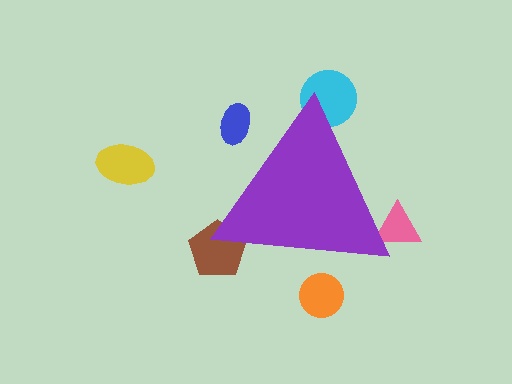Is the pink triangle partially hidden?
Yes, the pink triangle is partially hidden behind the purple triangle.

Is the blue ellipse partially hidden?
Yes, the blue ellipse is partially hidden behind the purple triangle.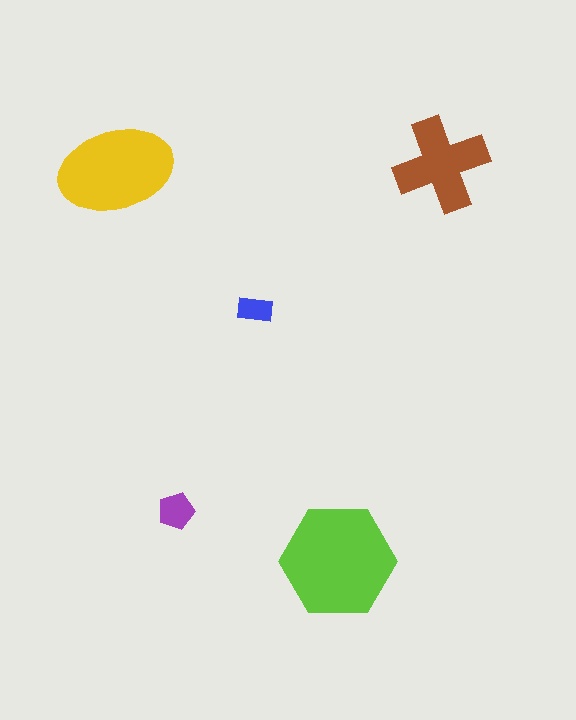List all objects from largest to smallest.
The lime hexagon, the yellow ellipse, the brown cross, the purple pentagon, the blue rectangle.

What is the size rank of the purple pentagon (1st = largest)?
4th.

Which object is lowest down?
The lime hexagon is bottommost.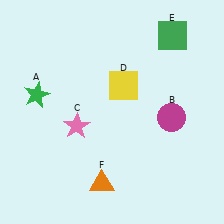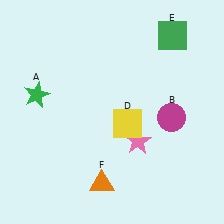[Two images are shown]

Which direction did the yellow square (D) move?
The yellow square (D) moved down.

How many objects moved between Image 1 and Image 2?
2 objects moved between the two images.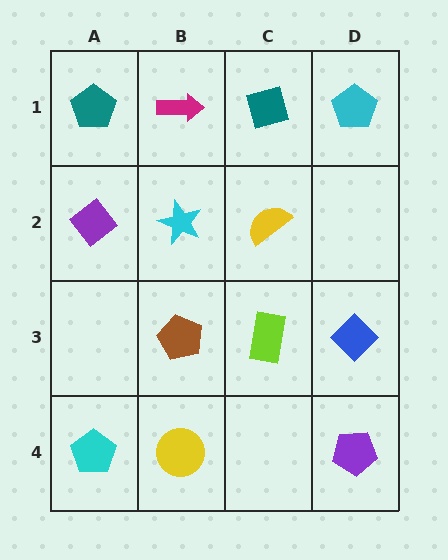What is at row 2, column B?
A cyan star.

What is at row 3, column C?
A lime rectangle.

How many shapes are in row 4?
3 shapes.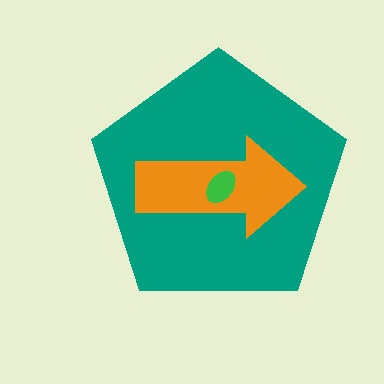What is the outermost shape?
The teal pentagon.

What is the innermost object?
The green ellipse.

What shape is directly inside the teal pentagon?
The orange arrow.